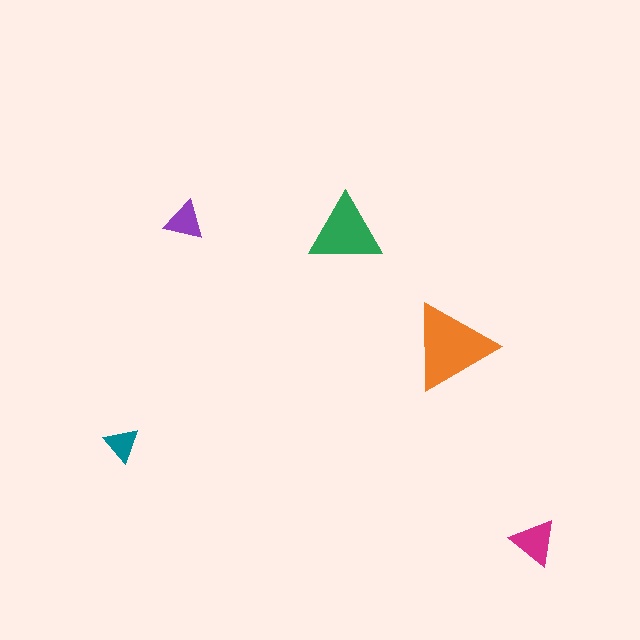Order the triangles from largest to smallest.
the orange one, the green one, the magenta one, the purple one, the teal one.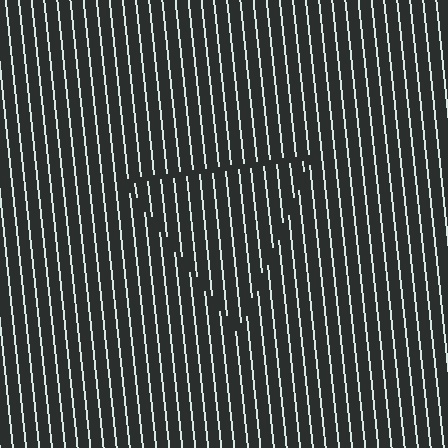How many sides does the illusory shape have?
3 sides — the line-ends trace a triangle.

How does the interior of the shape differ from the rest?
The interior of the shape contains the same grating, shifted by half a period — the contour is defined by the phase discontinuity where line-ends from the inner and outer gratings abut.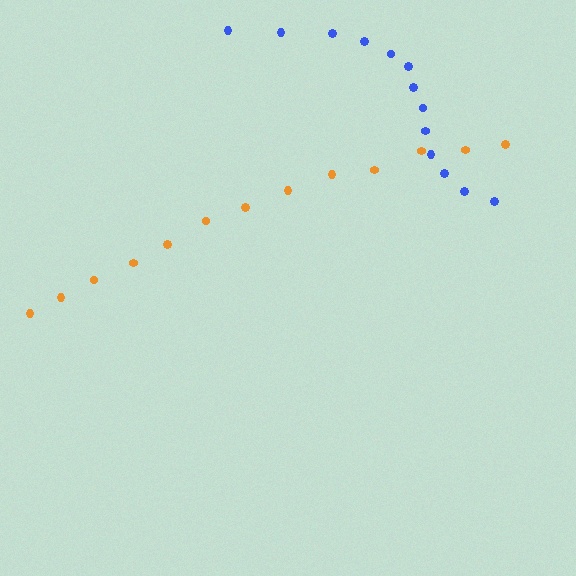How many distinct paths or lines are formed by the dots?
There are 2 distinct paths.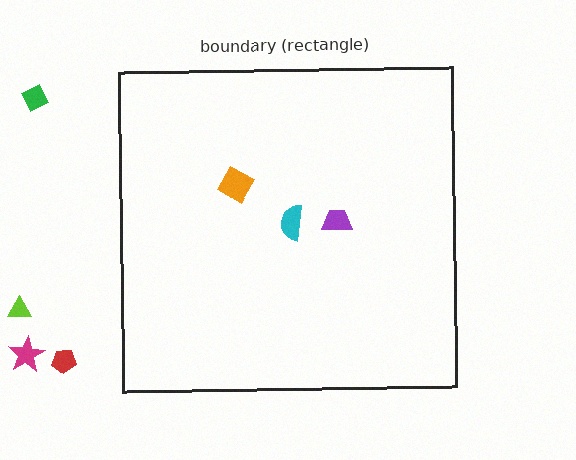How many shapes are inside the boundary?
3 inside, 4 outside.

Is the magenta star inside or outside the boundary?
Outside.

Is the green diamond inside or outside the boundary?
Outside.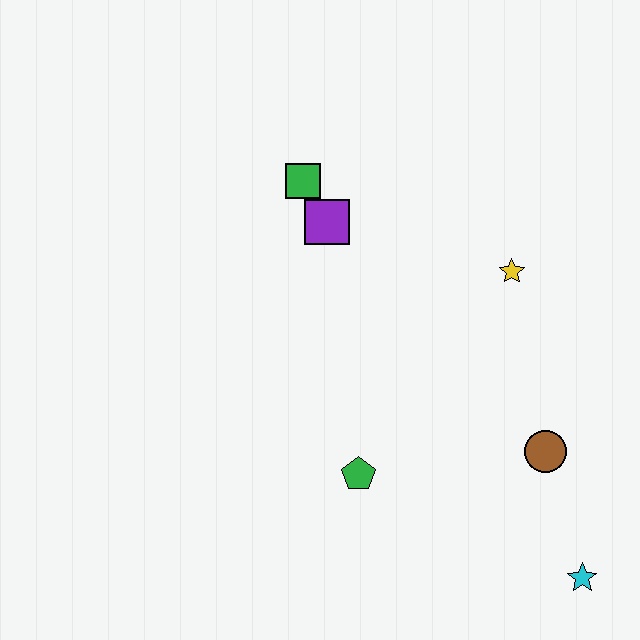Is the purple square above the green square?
No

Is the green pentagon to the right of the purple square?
Yes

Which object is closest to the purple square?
The green square is closest to the purple square.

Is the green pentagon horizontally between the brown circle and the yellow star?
No